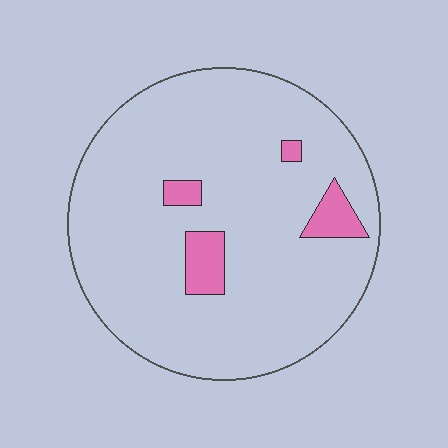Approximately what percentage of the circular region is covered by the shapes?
Approximately 10%.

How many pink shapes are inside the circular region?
4.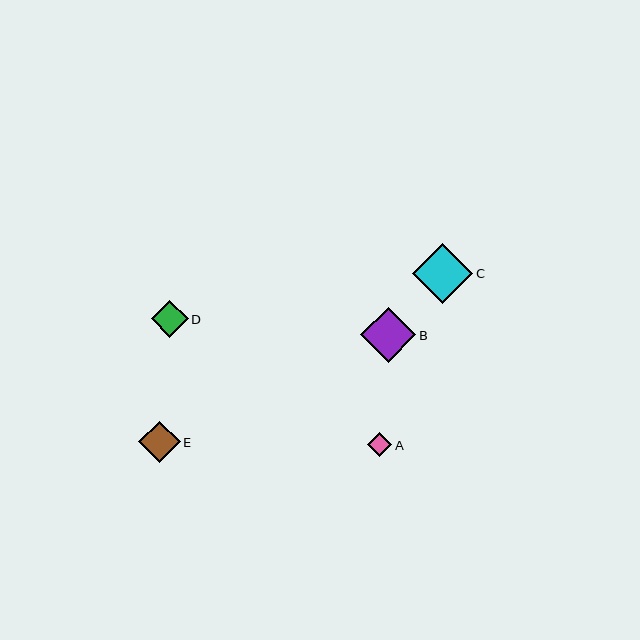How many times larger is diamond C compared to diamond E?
Diamond C is approximately 1.4 times the size of diamond E.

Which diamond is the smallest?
Diamond A is the smallest with a size of approximately 24 pixels.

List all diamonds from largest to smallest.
From largest to smallest: C, B, E, D, A.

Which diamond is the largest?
Diamond C is the largest with a size of approximately 60 pixels.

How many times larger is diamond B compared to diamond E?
Diamond B is approximately 1.3 times the size of diamond E.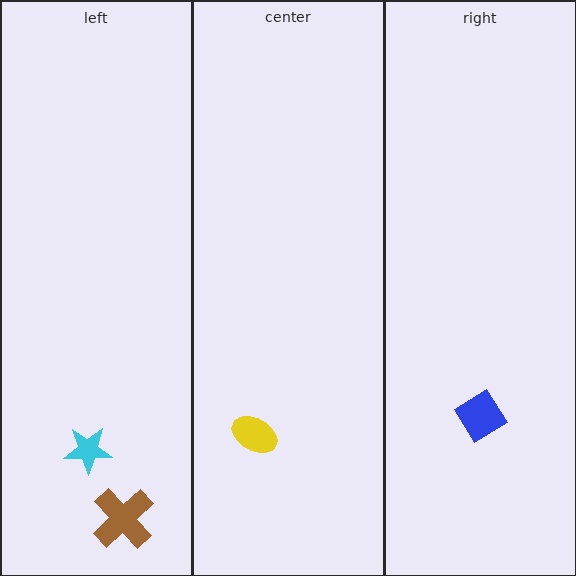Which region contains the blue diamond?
The right region.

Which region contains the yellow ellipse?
The center region.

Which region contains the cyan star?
The left region.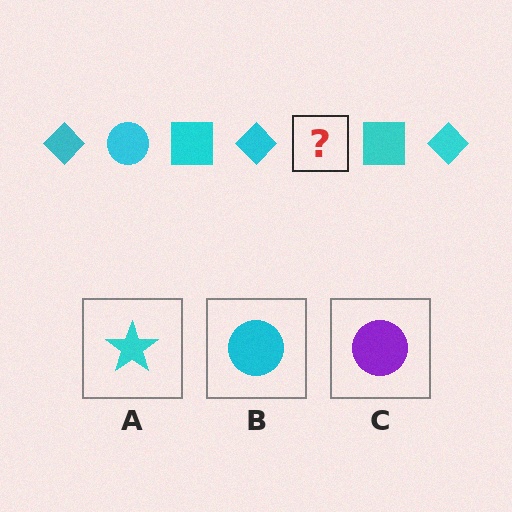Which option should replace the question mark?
Option B.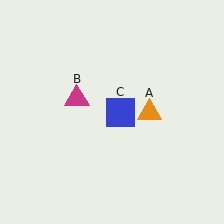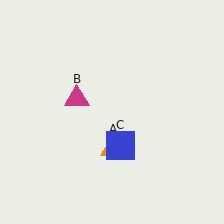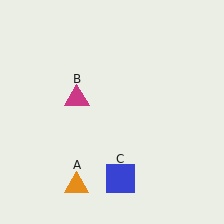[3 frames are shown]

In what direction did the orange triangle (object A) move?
The orange triangle (object A) moved down and to the left.